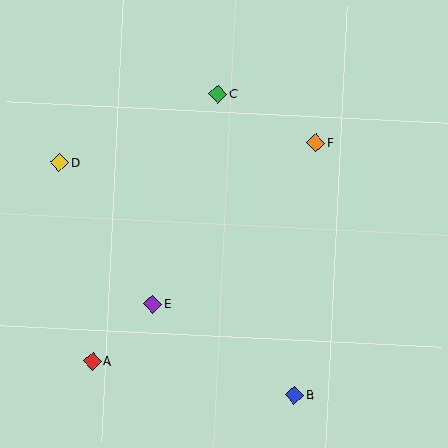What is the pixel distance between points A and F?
The distance between A and F is 312 pixels.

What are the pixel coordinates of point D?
Point D is at (60, 162).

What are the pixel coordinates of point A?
Point A is at (92, 361).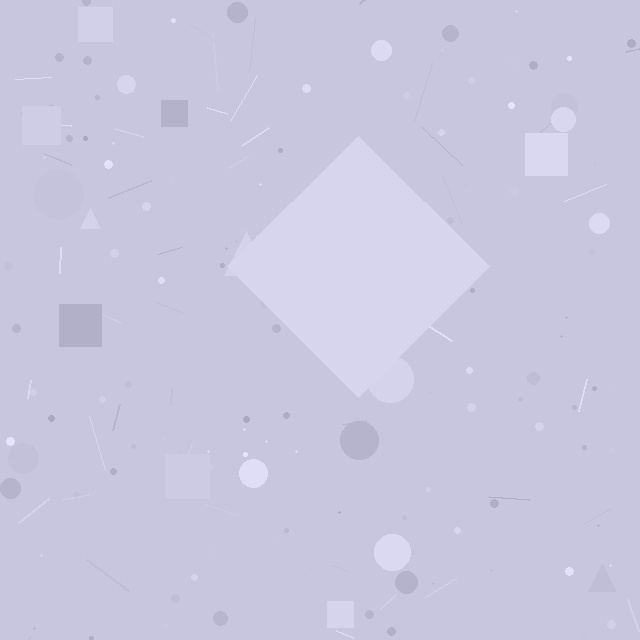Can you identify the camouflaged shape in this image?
The camouflaged shape is a diamond.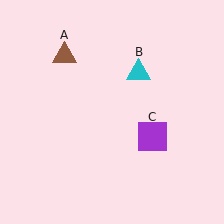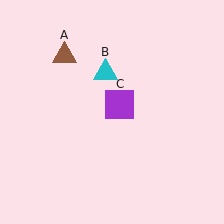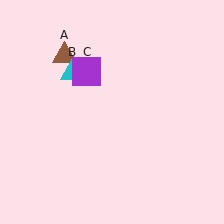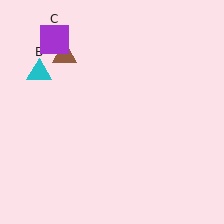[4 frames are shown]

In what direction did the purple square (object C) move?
The purple square (object C) moved up and to the left.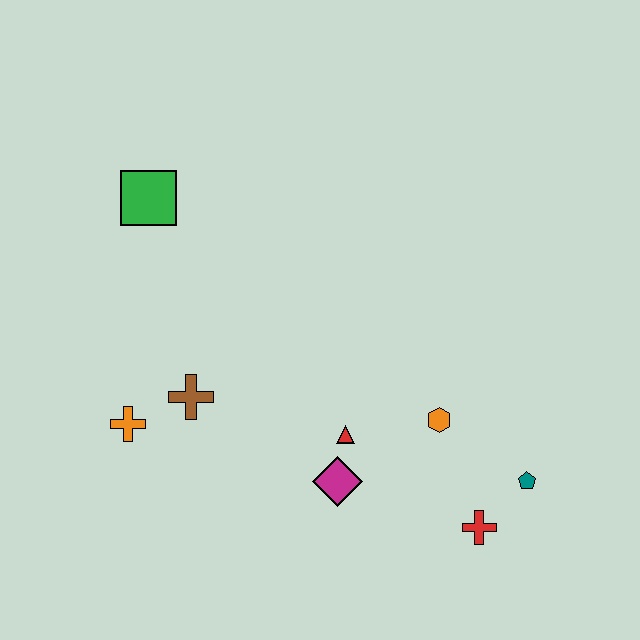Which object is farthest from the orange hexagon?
The green square is farthest from the orange hexagon.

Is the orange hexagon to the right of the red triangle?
Yes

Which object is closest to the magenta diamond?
The red triangle is closest to the magenta diamond.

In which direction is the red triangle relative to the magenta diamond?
The red triangle is above the magenta diamond.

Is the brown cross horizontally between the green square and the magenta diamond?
Yes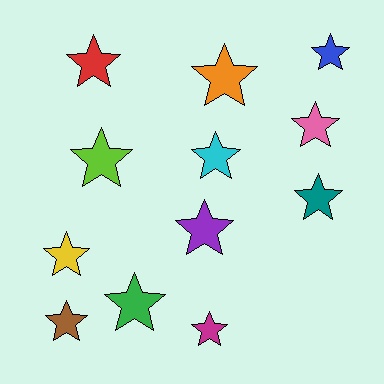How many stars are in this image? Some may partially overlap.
There are 12 stars.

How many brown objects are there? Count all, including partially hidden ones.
There is 1 brown object.